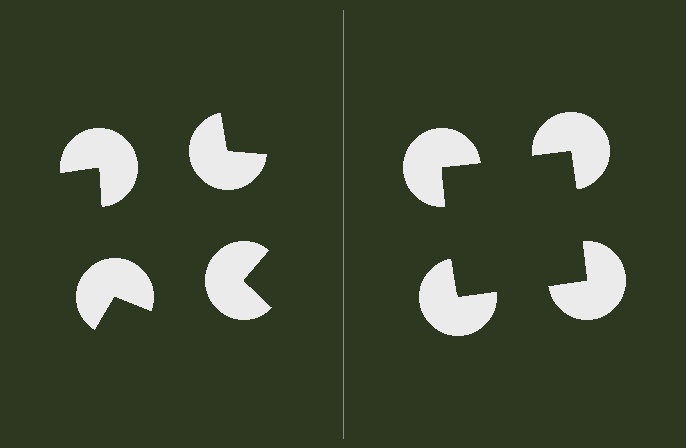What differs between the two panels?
The pac-man discs are positioned identically on both sides; only the wedge orientations differ. On the right they align to a square; on the left they are misaligned.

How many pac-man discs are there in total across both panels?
8 — 4 on each side.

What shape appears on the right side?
An illusory square.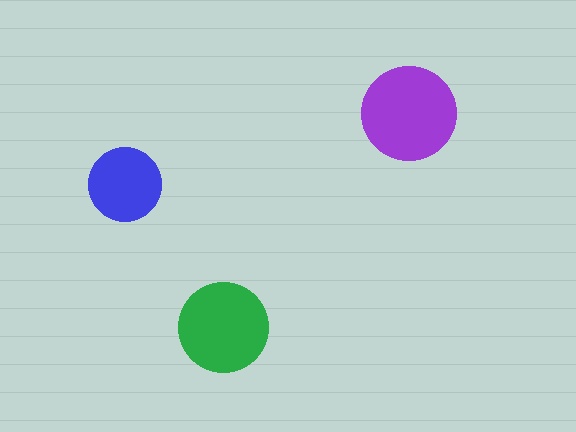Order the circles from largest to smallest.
the purple one, the green one, the blue one.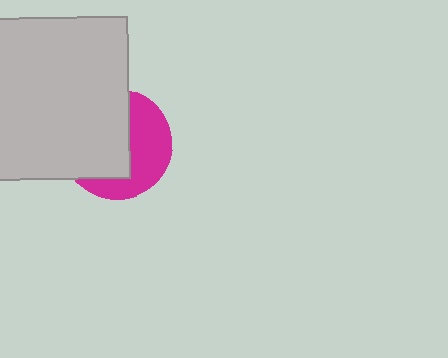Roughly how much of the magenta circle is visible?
A small part of it is visible (roughly 43%).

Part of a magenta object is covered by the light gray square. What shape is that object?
It is a circle.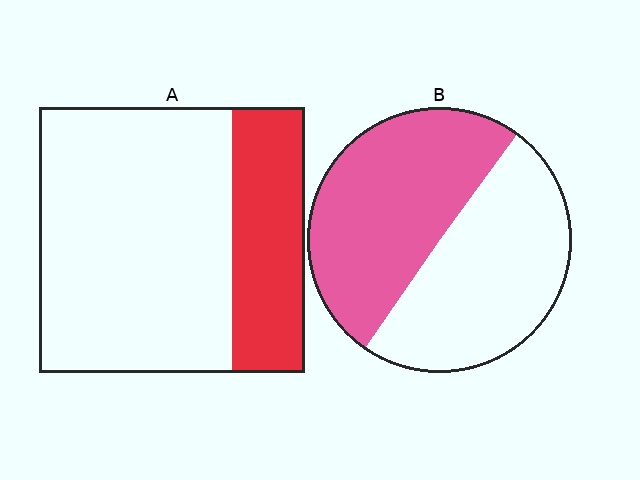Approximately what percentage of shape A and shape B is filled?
A is approximately 25% and B is approximately 50%.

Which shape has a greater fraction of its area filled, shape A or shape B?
Shape B.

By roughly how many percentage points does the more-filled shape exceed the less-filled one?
By roughly 25 percentage points (B over A).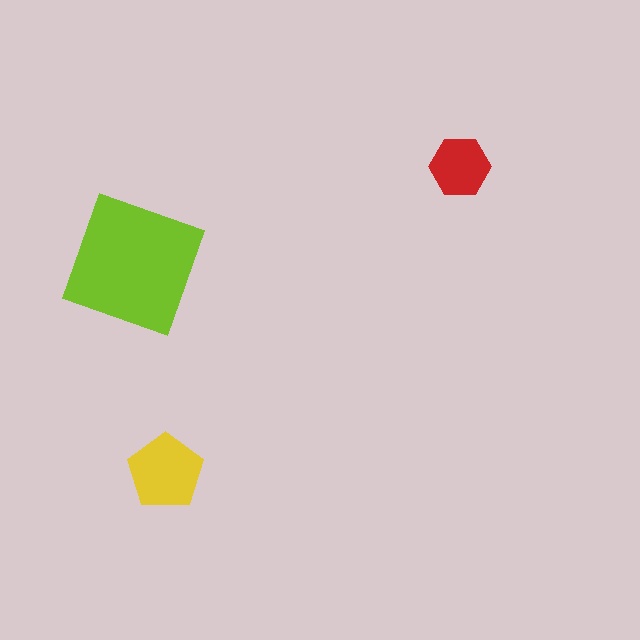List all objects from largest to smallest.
The lime square, the yellow pentagon, the red hexagon.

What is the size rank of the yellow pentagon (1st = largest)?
2nd.